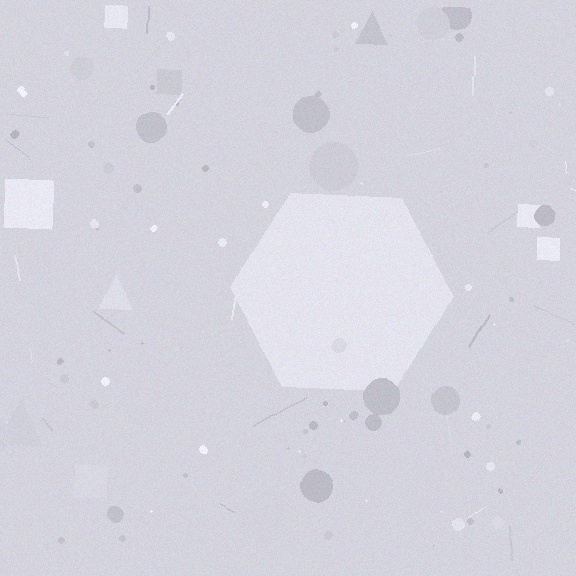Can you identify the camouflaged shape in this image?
The camouflaged shape is a hexagon.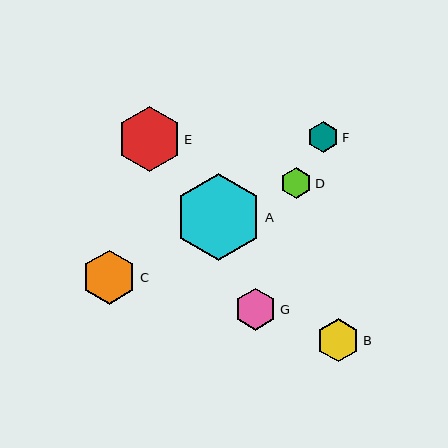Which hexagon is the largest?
Hexagon A is the largest with a size of approximately 87 pixels.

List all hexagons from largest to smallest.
From largest to smallest: A, E, C, B, G, F, D.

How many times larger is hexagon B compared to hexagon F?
Hexagon B is approximately 1.4 times the size of hexagon F.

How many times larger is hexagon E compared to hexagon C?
Hexagon E is approximately 1.2 times the size of hexagon C.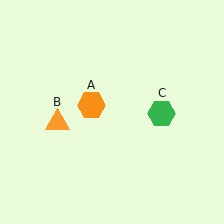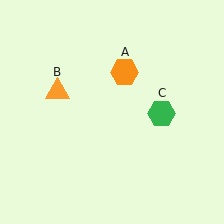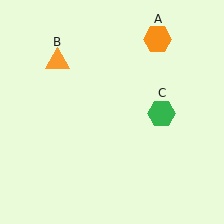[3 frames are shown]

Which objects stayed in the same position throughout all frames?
Green hexagon (object C) remained stationary.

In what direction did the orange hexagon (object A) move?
The orange hexagon (object A) moved up and to the right.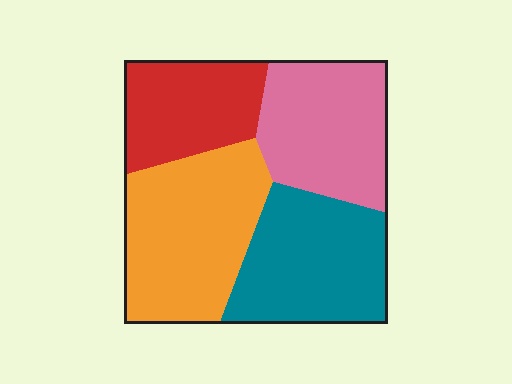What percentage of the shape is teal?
Teal takes up between a sixth and a third of the shape.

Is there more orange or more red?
Orange.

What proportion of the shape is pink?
Pink takes up less than a quarter of the shape.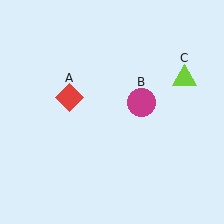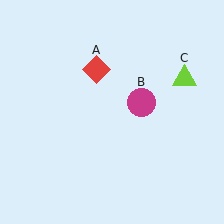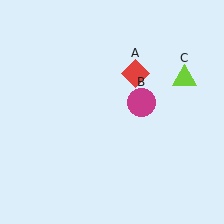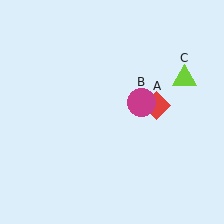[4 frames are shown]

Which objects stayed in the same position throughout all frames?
Magenta circle (object B) and lime triangle (object C) remained stationary.